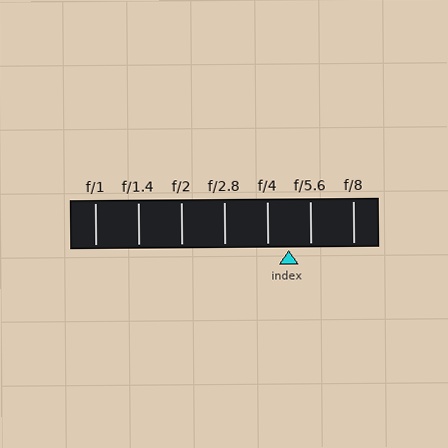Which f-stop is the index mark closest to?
The index mark is closest to f/5.6.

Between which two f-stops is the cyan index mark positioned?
The index mark is between f/4 and f/5.6.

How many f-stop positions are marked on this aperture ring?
There are 7 f-stop positions marked.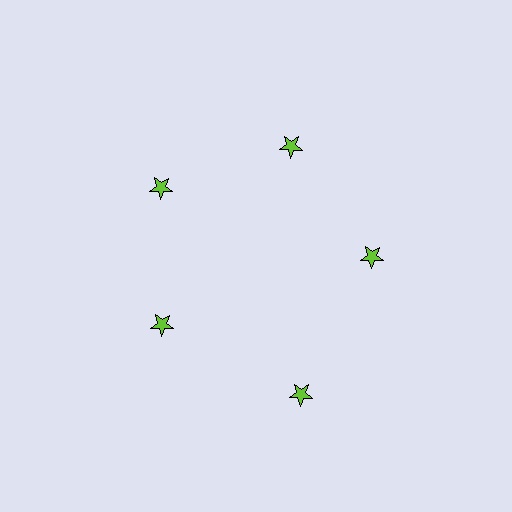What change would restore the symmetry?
The symmetry would be restored by moving it inward, back onto the ring so that all 5 stars sit at equal angles and equal distance from the center.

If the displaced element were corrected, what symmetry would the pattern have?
It would have 5-fold rotational symmetry — the pattern would map onto itself every 72 degrees.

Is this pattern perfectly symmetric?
No. The 5 lime stars are arranged in a ring, but one element near the 5 o'clock position is pushed outward from the center, breaking the 5-fold rotational symmetry.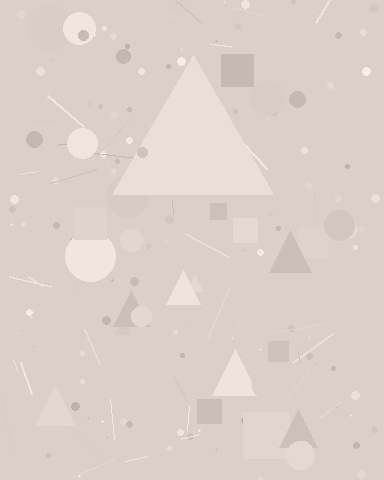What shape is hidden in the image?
A triangle is hidden in the image.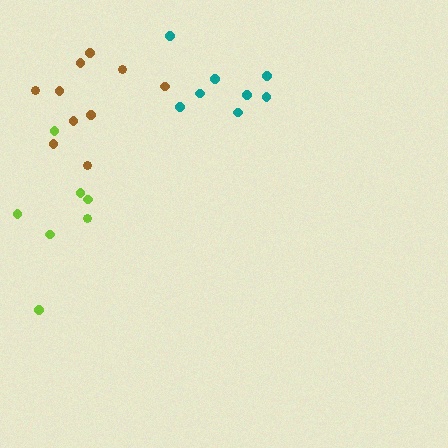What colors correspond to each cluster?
The clusters are colored: brown, teal, lime.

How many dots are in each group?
Group 1: 10 dots, Group 2: 8 dots, Group 3: 7 dots (25 total).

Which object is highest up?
The teal cluster is topmost.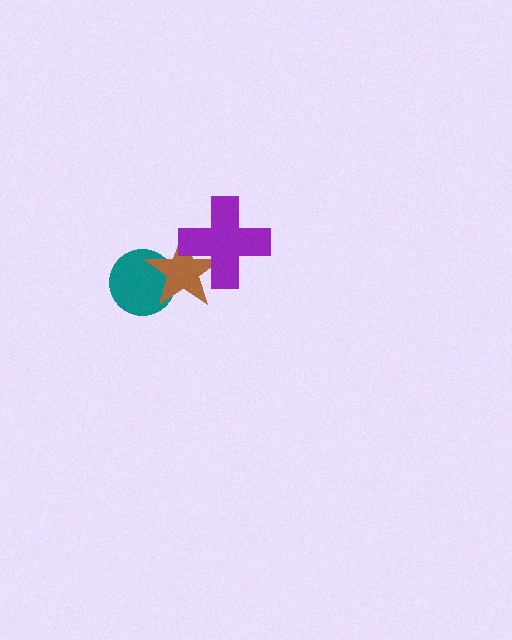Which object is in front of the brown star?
The purple cross is in front of the brown star.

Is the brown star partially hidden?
Yes, it is partially covered by another shape.